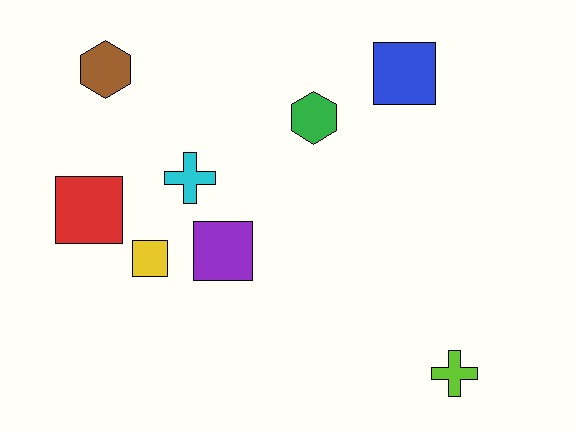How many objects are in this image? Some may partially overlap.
There are 8 objects.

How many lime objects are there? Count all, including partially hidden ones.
There is 1 lime object.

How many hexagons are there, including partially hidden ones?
There are 2 hexagons.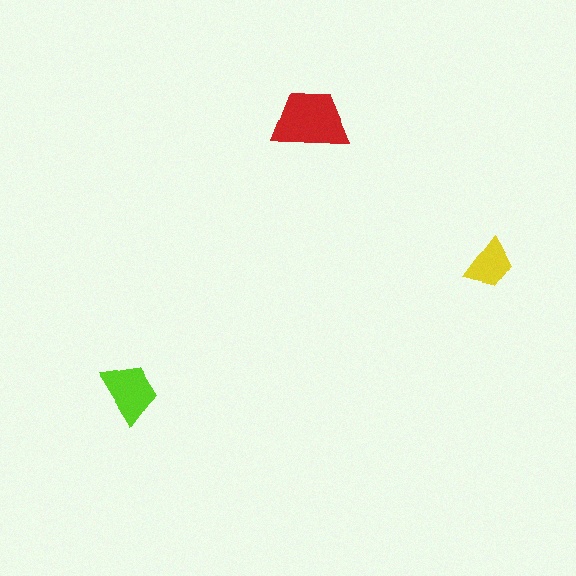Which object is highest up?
The red trapezoid is topmost.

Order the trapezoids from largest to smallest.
the red one, the lime one, the yellow one.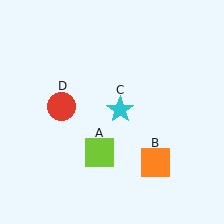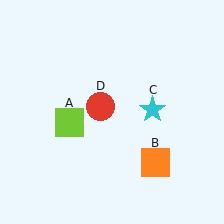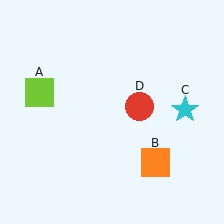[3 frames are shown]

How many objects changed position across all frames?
3 objects changed position: lime square (object A), cyan star (object C), red circle (object D).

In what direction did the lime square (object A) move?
The lime square (object A) moved up and to the left.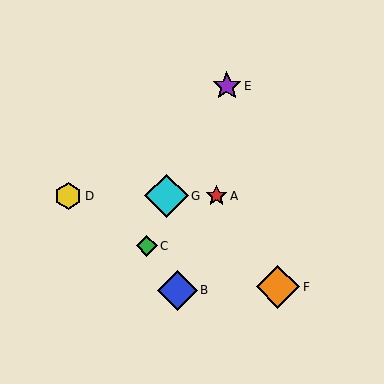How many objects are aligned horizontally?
3 objects (A, D, G) are aligned horizontally.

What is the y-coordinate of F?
Object F is at y≈287.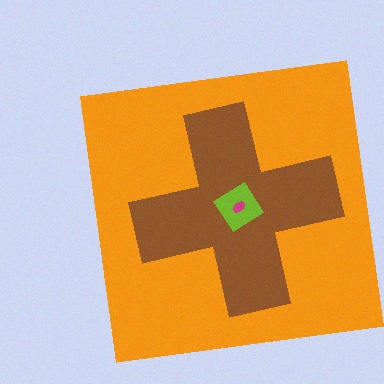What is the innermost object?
The magenta ellipse.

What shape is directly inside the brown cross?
The lime diamond.